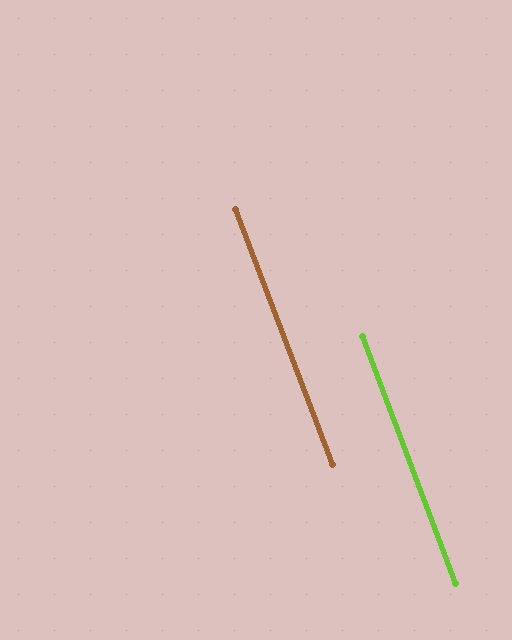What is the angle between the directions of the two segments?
Approximately 0 degrees.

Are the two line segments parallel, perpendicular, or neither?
Parallel — their directions differ by only 0.3°.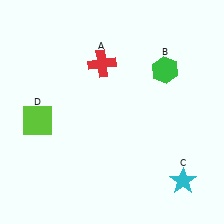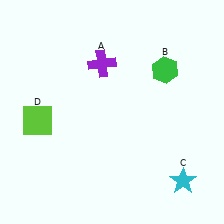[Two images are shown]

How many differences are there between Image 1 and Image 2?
There is 1 difference between the two images.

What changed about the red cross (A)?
In Image 1, A is red. In Image 2, it changed to purple.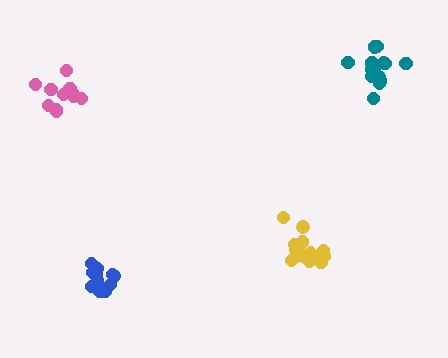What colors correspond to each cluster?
The clusters are colored: blue, teal, pink, yellow.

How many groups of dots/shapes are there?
There are 4 groups.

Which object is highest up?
The teal cluster is topmost.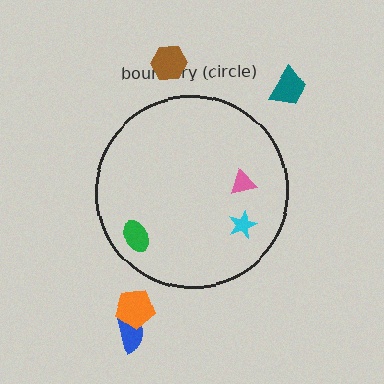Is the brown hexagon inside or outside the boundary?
Outside.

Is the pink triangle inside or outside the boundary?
Inside.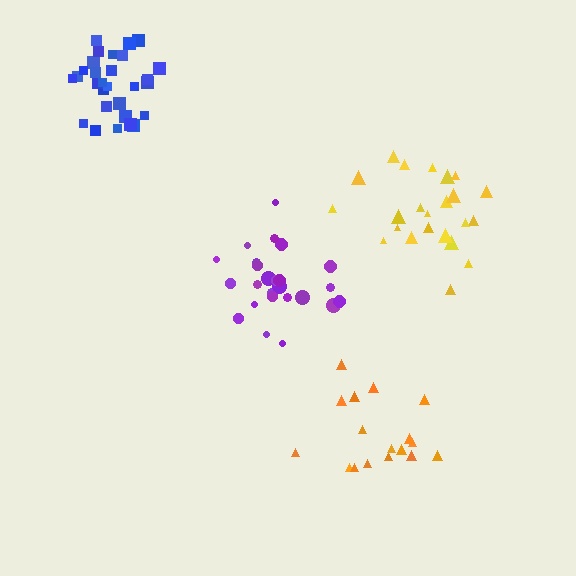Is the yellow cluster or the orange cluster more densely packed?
Orange.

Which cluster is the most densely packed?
Blue.